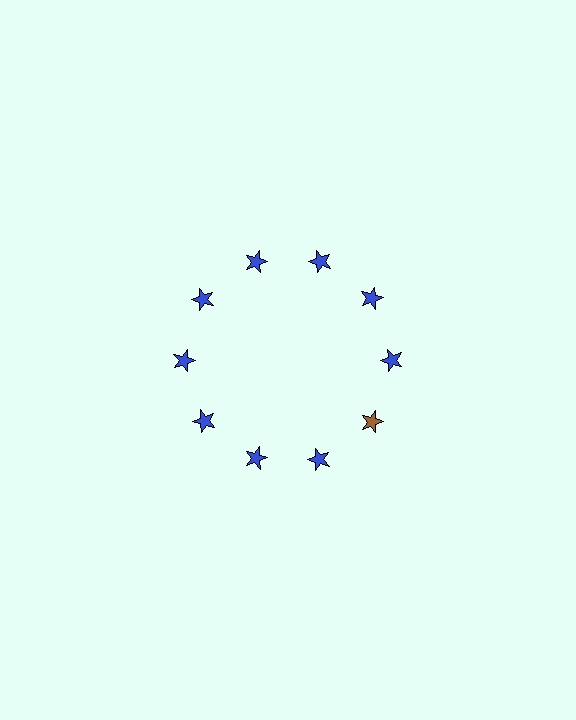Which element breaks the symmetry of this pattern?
The brown star at roughly the 4 o'clock position breaks the symmetry. All other shapes are blue stars.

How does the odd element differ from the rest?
It has a different color: brown instead of blue.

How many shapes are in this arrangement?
There are 10 shapes arranged in a ring pattern.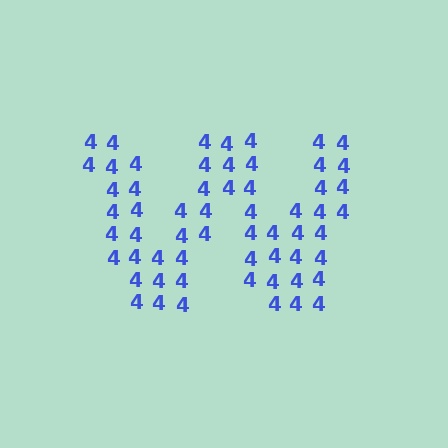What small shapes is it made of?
It is made of small digit 4's.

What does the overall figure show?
The overall figure shows the letter W.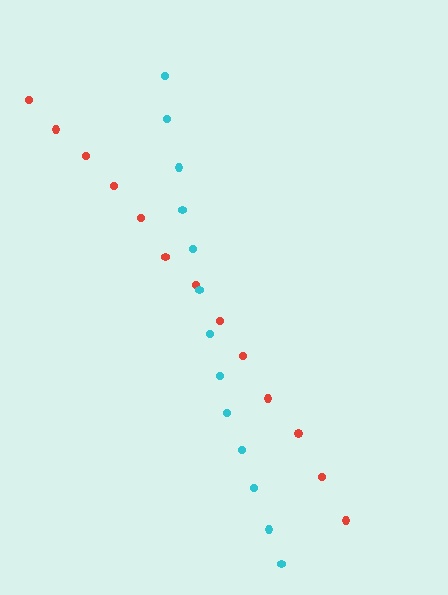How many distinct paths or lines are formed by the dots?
There are 2 distinct paths.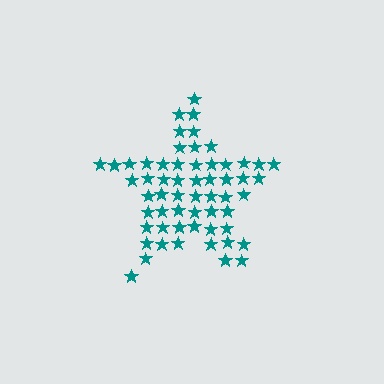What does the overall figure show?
The overall figure shows a star.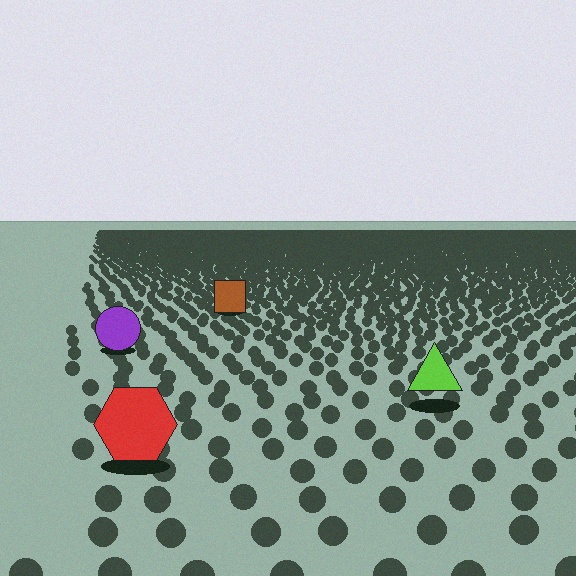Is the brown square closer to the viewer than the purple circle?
No. The purple circle is closer — you can tell from the texture gradient: the ground texture is coarser near it.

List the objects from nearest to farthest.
From nearest to farthest: the red hexagon, the lime triangle, the purple circle, the brown square.